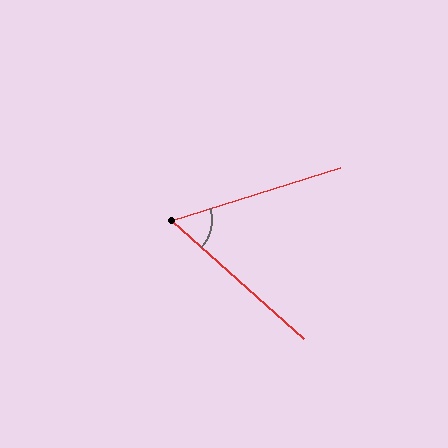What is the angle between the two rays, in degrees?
Approximately 59 degrees.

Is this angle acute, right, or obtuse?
It is acute.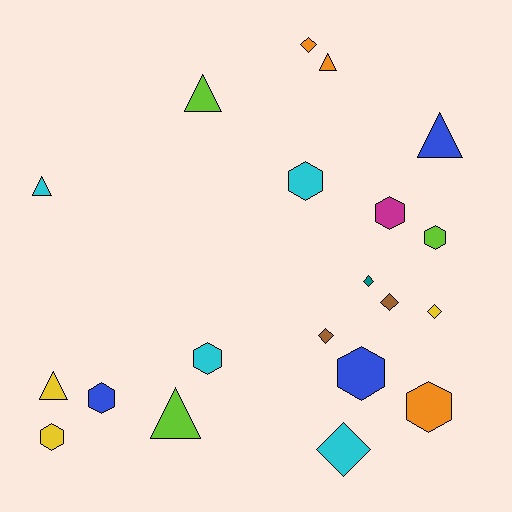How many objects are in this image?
There are 20 objects.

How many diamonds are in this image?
There are 6 diamonds.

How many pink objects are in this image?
There are no pink objects.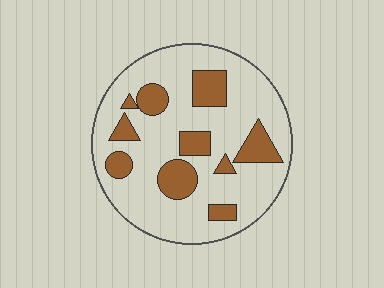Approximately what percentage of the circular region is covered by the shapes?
Approximately 25%.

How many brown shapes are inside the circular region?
10.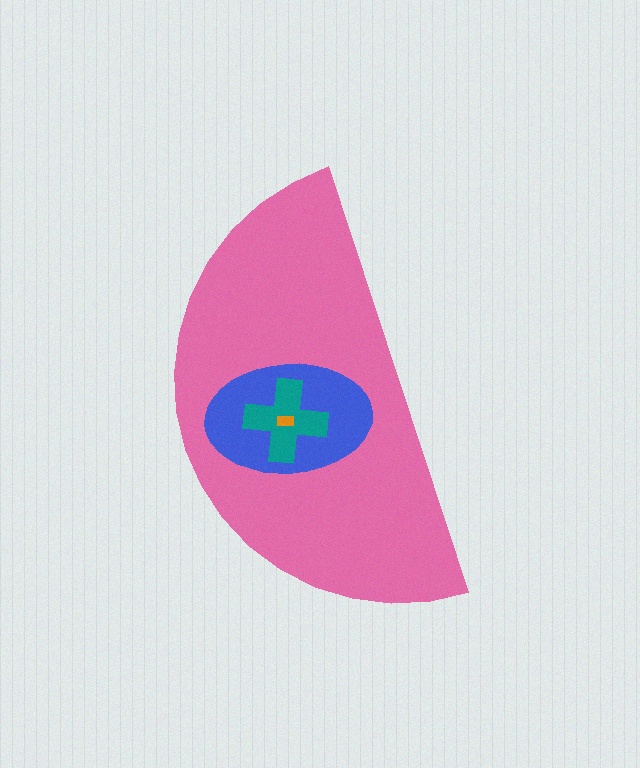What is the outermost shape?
The pink semicircle.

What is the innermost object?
The orange rectangle.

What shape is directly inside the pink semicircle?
The blue ellipse.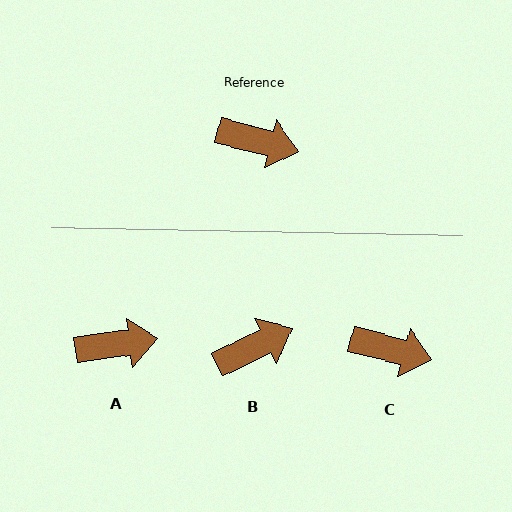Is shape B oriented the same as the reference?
No, it is off by about 40 degrees.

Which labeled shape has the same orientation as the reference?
C.